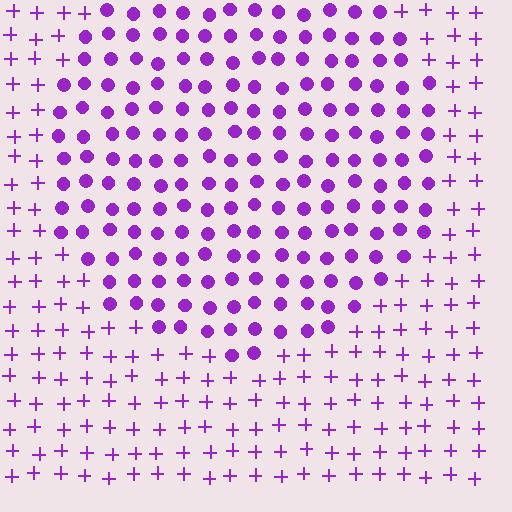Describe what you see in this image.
The image is filled with small purple elements arranged in a uniform grid. A circle-shaped region contains circles, while the surrounding area contains plus signs. The boundary is defined purely by the change in element shape.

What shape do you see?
I see a circle.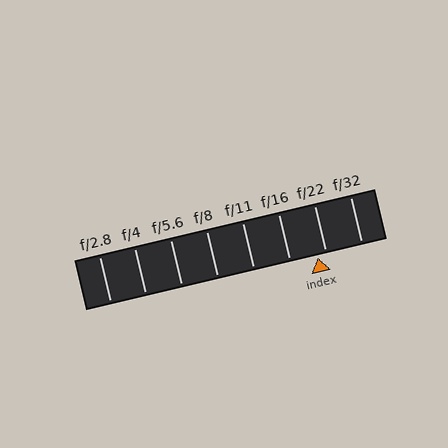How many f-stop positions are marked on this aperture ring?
There are 8 f-stop positions marked.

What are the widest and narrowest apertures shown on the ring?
The widest aperture shown is f/2.8 and the narrowest is f/32.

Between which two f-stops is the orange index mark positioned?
The index mark is between f/16 and f/22.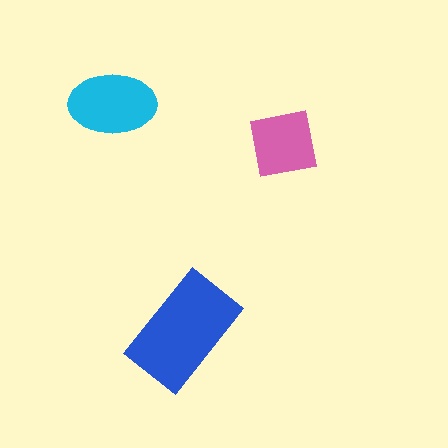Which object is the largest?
The blue rectangle.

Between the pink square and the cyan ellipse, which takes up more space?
The cyan ellipse.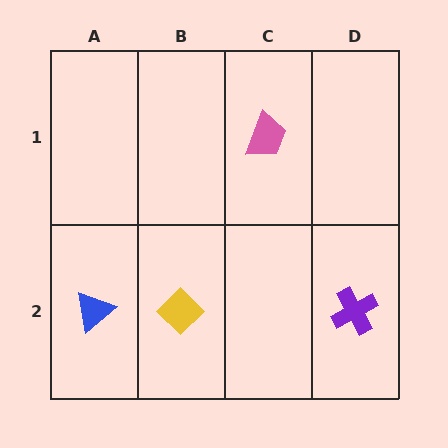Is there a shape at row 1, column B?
No, that cell is empty.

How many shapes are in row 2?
3 shapes.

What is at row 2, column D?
A purple cross.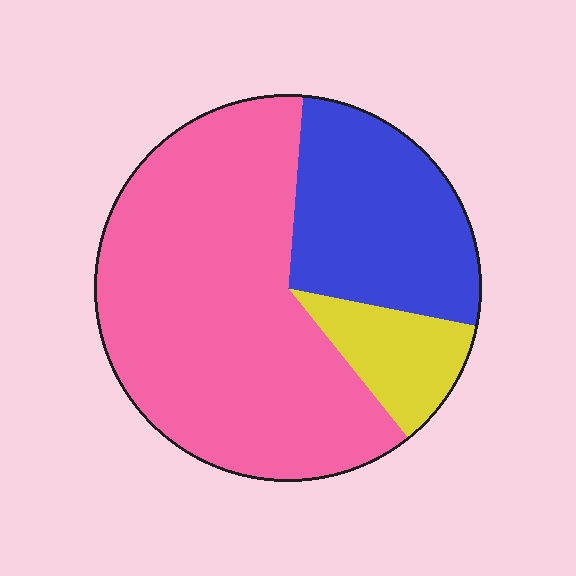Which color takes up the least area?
Yellow, at roughly 10%.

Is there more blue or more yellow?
Blue.